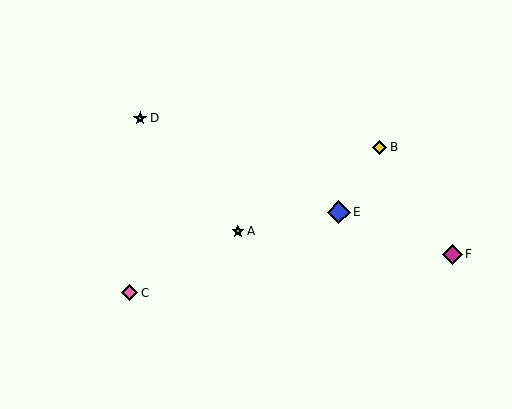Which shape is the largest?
The blue diamond (labeled E) is the largest.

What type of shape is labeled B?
Shape B is a yellow diamond.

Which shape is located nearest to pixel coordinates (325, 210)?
The blue diamond (labeled E) at (339, 212) is nearest to that location.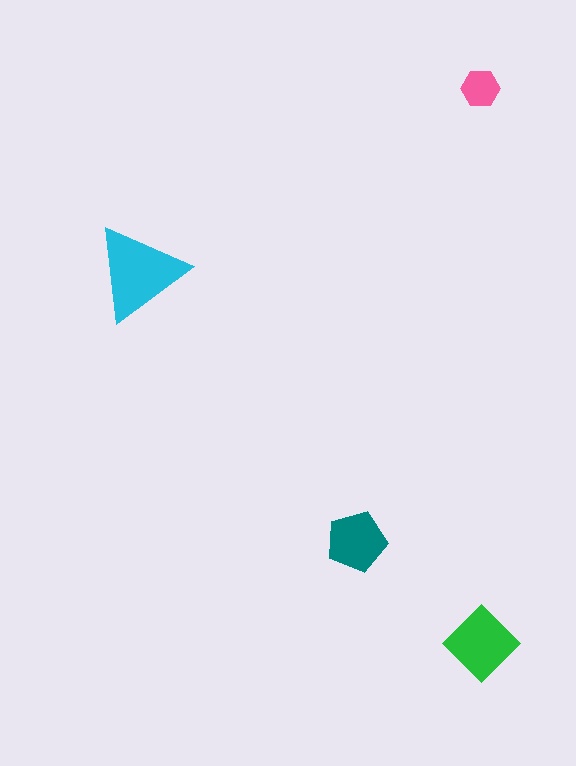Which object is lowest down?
The green diamond is bottommost.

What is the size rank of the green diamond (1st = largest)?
2nd.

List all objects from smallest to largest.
The pink hexagon, the teal pentagon, the green diamond, the cyan triangle.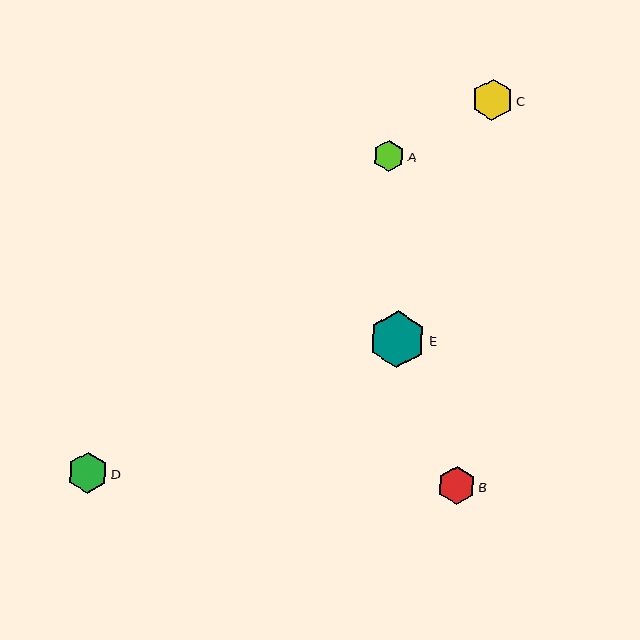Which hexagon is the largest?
Hexagon E is the largest with a size of approximately 57 pixels.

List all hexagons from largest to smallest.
From largest to smallest: E, C, D, B, A.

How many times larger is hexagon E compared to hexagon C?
Hexagon E is approximately 1.4 times the size of hexagon C.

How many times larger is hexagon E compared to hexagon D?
Hexagon E is approximately 1.4 times the size of hexagon D.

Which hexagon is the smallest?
Hexagon A is the smallest with a size of approximately 31 pixels.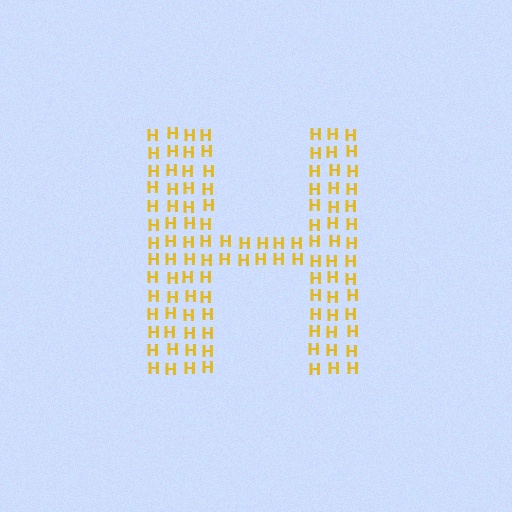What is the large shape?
The large shape is the letter H.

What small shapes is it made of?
It is made of small letter H's.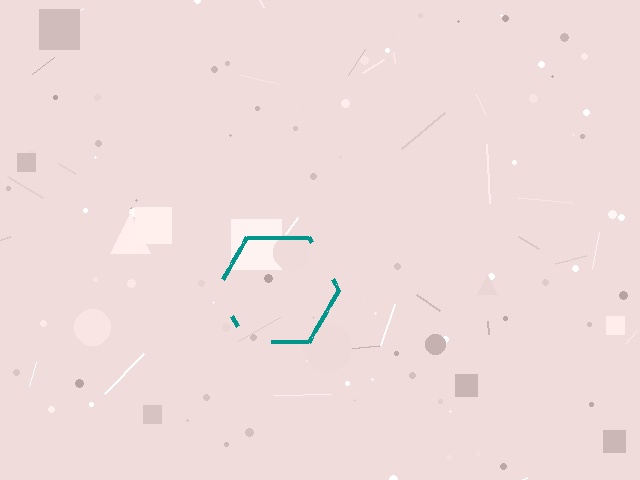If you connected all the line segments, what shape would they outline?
They would outline a hexagon.